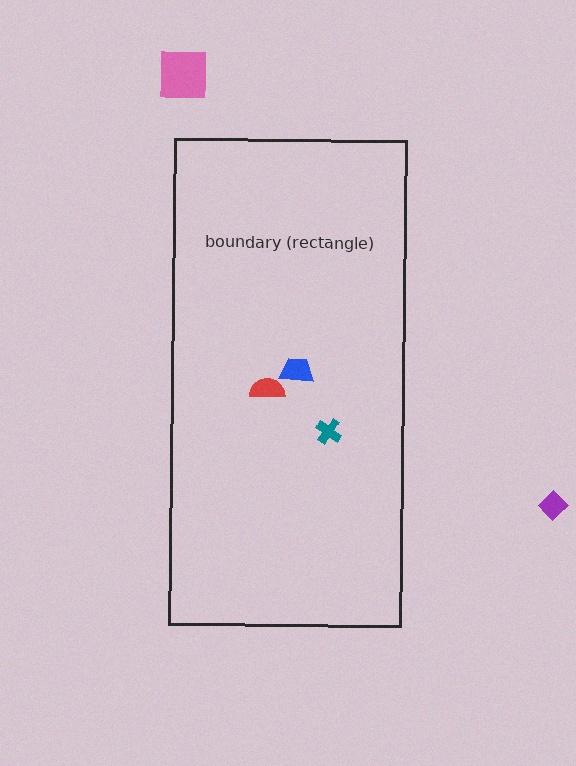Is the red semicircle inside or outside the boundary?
Inside.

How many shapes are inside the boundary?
3 inside, 2 outside.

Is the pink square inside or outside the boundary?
Outside.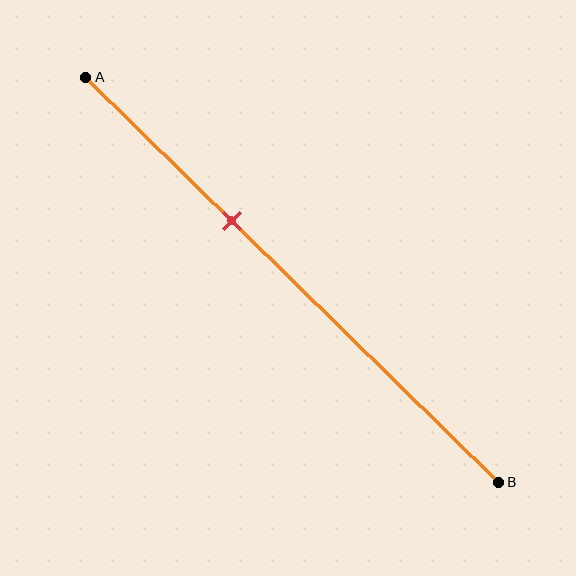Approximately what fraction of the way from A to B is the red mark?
The red mark is approximately 35% of the way from A to B.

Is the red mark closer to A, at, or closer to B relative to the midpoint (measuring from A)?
The red mark is closer to point A than the midpoint of segment AB.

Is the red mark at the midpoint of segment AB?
No, the mark is at about 35% from A, not at the 50% midpoint.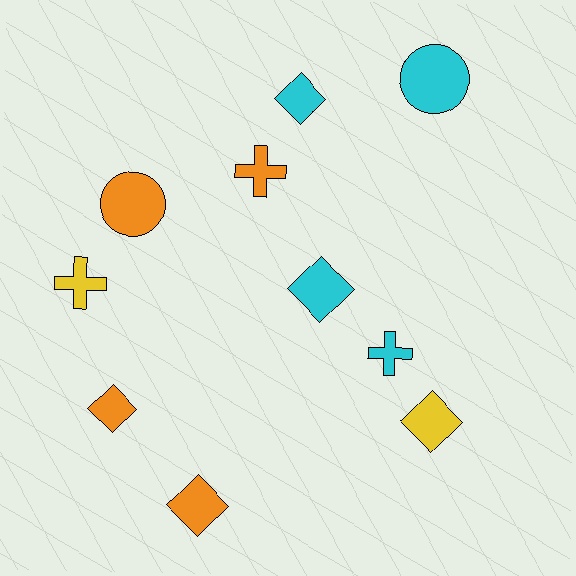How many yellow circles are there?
There are no yellow circles.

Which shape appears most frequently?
Diamond, with 5 objects.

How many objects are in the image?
There are 10 objects.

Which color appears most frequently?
Orange, with 4 objects.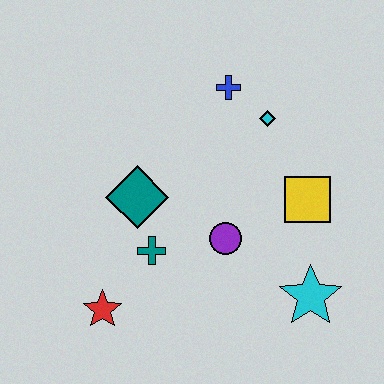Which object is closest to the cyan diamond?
The blue cross is closest to the cyan diamond.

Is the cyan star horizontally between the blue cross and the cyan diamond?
No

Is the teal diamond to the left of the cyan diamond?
Yes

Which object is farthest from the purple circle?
The blue cross is farthest from the purple circle.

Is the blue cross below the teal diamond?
No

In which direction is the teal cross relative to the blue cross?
The teal cross is below the blue cross.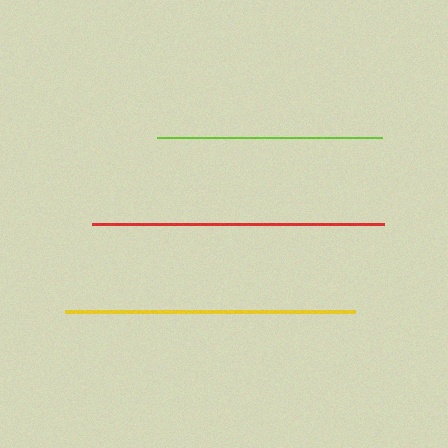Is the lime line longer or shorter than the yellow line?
The yellow line is longer than the lime line.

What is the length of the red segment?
The red segment is approximately 292 pixels long.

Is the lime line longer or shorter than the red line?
The red line is longer than the lime line.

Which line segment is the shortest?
The lime line is the shortest at approximately 225 pixels.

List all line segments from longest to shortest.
From longest to shortest: red, yellow, lime.